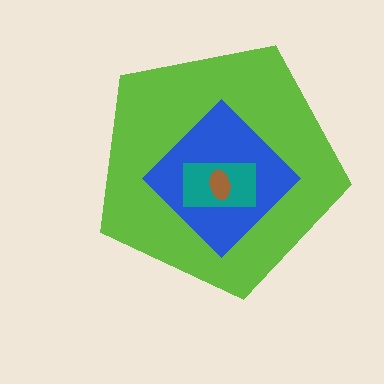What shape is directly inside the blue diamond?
The teal rectangle.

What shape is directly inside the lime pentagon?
The blue diamond.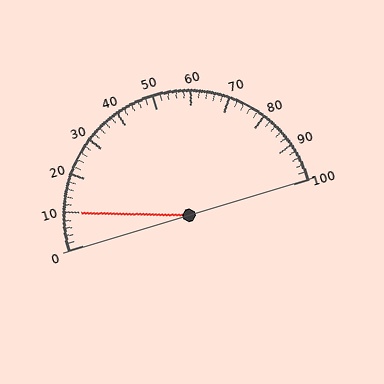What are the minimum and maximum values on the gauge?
The gauge ranges from 0 to 100.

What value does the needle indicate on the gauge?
The needle indicates approximately 10.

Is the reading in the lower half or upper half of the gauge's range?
The reading is in the lower half of the range (0 to 100).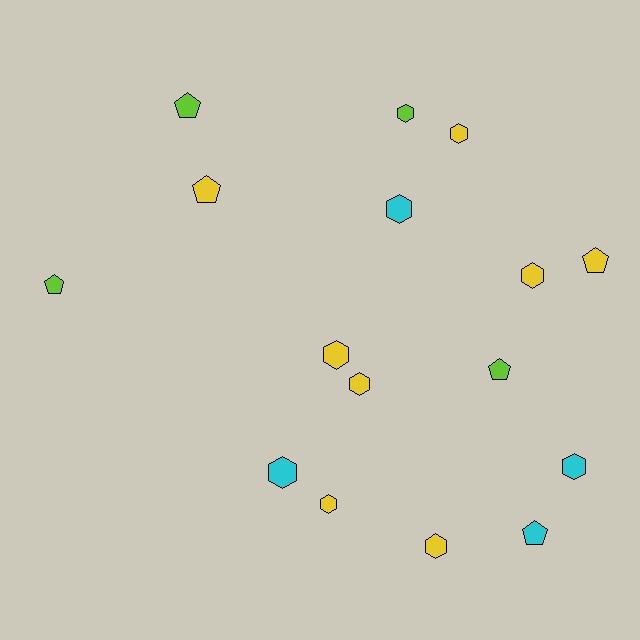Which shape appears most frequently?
Hexagon, with 10 objects.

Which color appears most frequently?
Yellow, with 8 objects.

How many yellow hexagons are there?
There are 6 yellow hexagons.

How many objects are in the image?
There are 16 objects.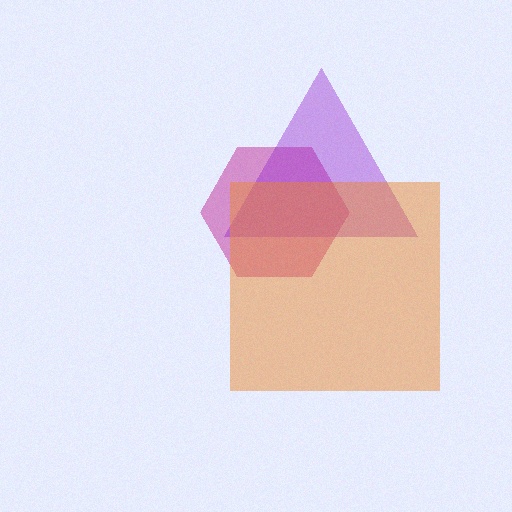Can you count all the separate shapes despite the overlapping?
Yes, there are 3 separate shapes.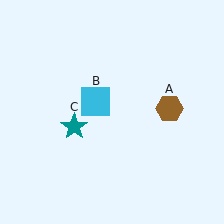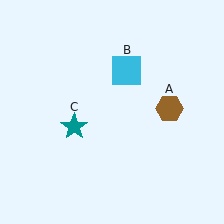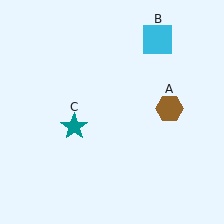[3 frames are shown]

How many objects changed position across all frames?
1 object changed position: cyan square (object B).